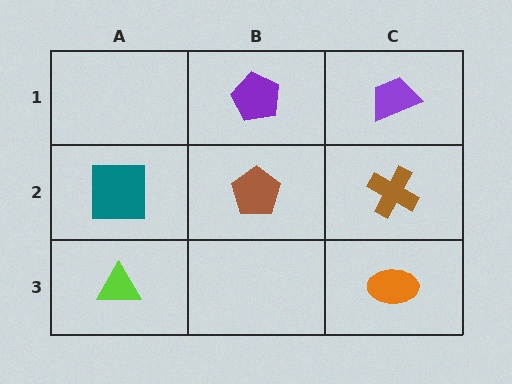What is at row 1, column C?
A purple trapezoid.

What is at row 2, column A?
A teal square.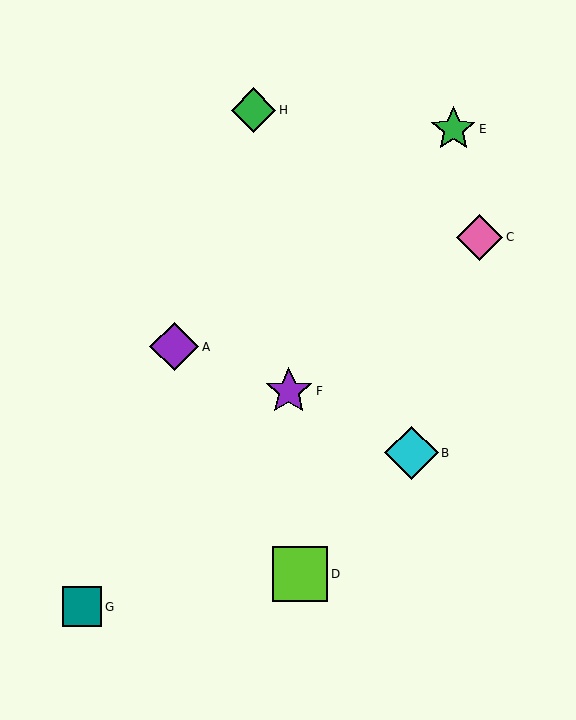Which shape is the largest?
The lime square (labeled D) is the largest.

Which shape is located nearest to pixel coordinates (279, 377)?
The purple star (labeled F) at (289, 391) is nearest to that location.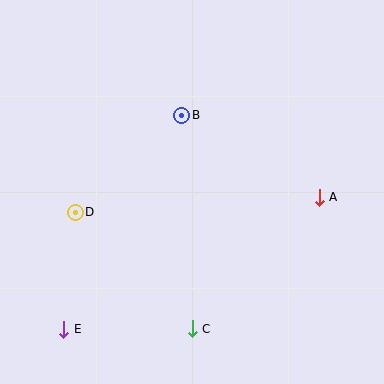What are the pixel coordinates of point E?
Point E is at (64, 329).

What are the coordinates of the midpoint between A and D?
The midpoint between A and D is at (197, 205).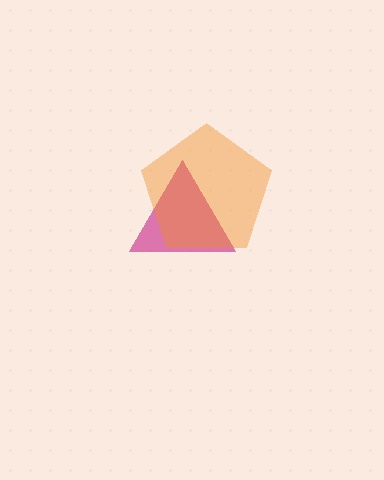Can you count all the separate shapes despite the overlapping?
Yes, there are 2 separate shapes.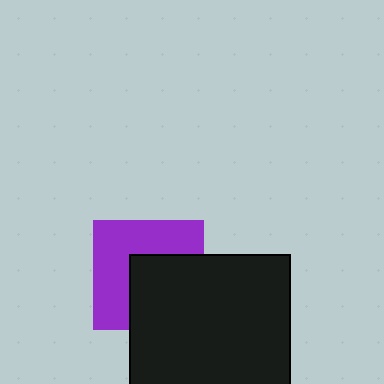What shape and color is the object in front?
The object in front is a black square.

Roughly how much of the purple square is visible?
About half of it is visible (roughly 54%).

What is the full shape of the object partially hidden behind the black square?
The partially hidden object is a purple square.